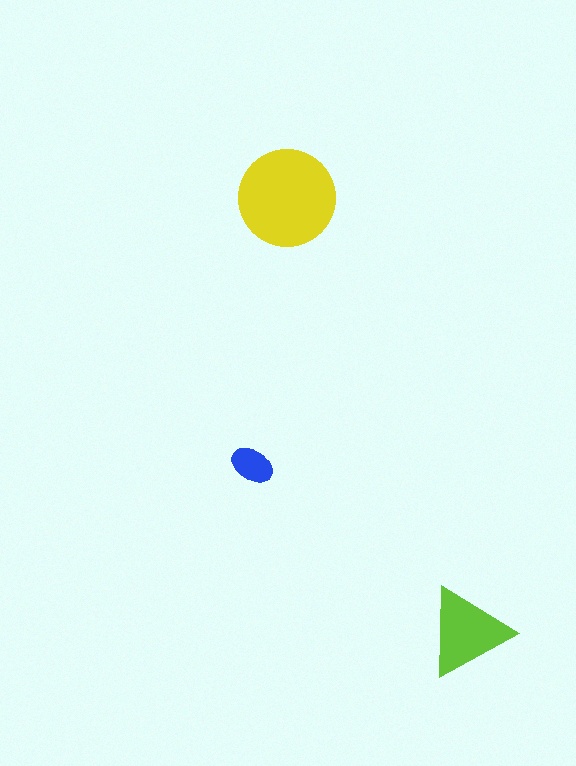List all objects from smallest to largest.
The blue ellipse, the lime triangle, the yellow circle.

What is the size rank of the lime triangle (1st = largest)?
2nd.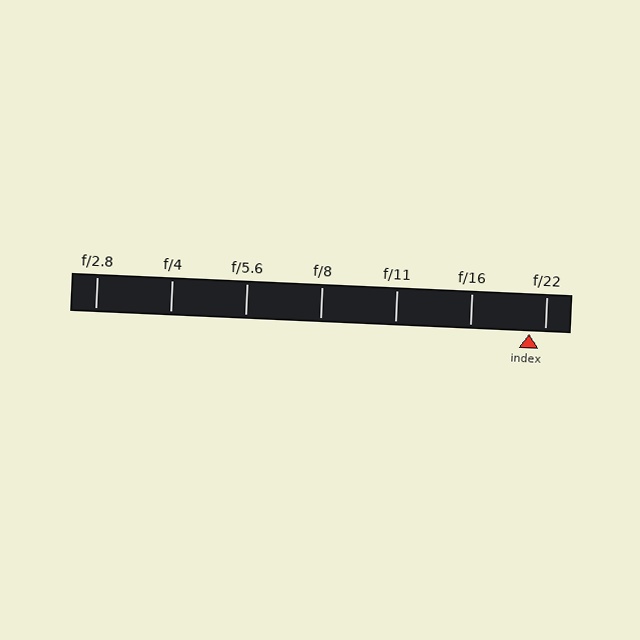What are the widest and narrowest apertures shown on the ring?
The widest aperture shown is f/2.8 and the narrowest is f/22.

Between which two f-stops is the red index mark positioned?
The index mark is between f/16 and f/22.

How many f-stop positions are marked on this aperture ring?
There are 7 f-stop positions marked.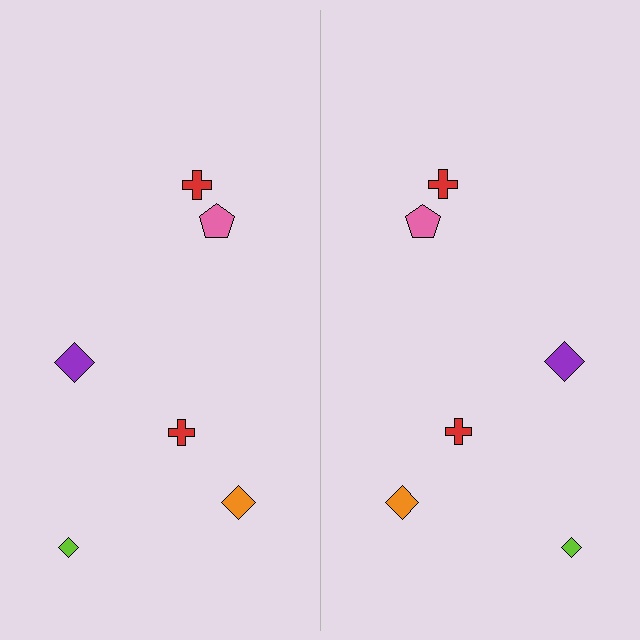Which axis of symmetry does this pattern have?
The pattern has a vertical axis of symmetry running through the center of the image.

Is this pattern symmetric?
Yes, this pattern has bilateral (reflection) symmetry.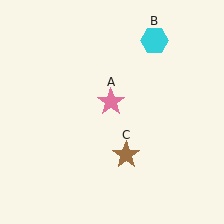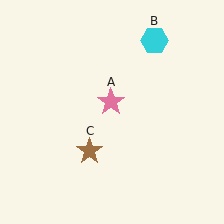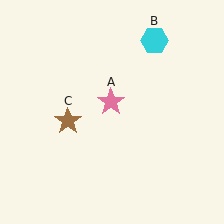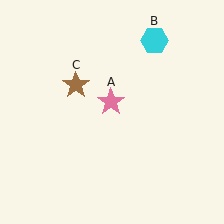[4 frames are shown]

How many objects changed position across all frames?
1 object changed position: brown star (object C).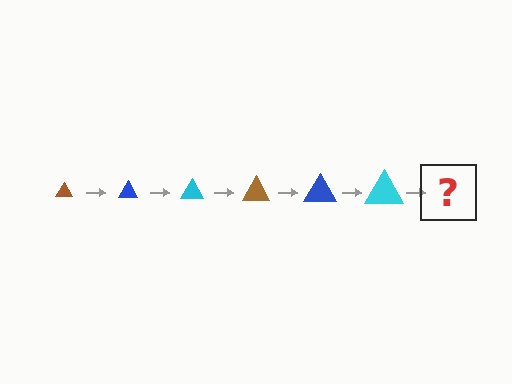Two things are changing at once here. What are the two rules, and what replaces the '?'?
The two rules are that the triangle grows larger each step and the color cycles through brown, blue, and cyan. The '?' should be a brown triangle, larger than the previous one.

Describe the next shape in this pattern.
It should be a brown triangle, larger than the previous one.